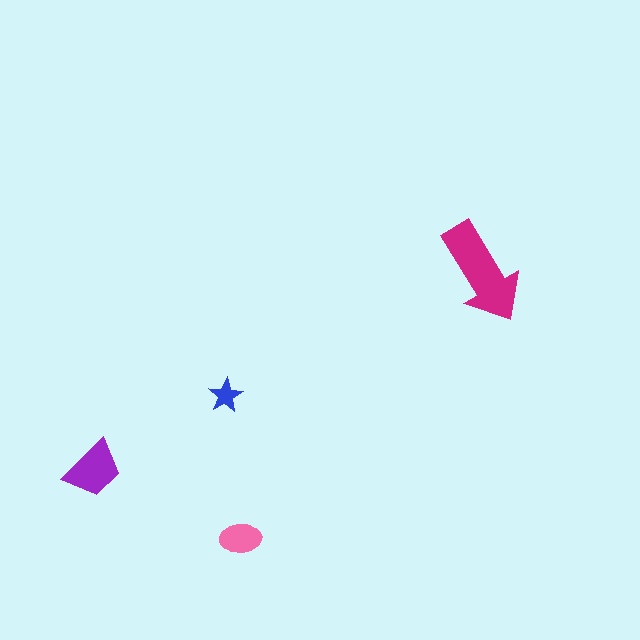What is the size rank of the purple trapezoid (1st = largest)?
2nd.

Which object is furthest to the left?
The purple trapezoid is leftmost.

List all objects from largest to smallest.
The magenta arrow, the purple trapezoid, the pink ellipse, the blue star.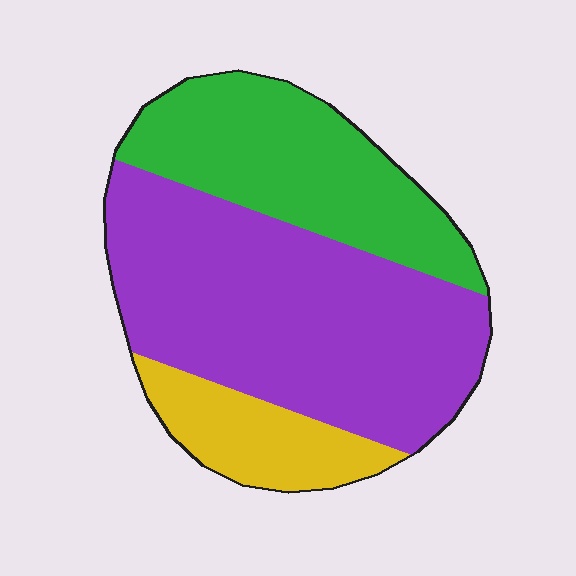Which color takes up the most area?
Purple, at roughly 55%.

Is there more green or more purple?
Purple.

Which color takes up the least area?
Yellow, at roughly 15%.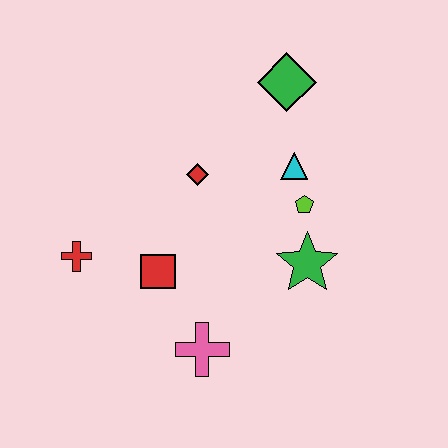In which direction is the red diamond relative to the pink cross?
The red diamond is above the pink cross.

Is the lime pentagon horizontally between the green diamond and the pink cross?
No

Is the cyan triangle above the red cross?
Yes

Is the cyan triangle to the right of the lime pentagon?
No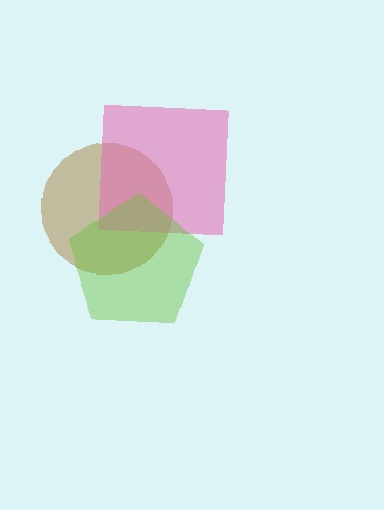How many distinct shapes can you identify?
There are 3 distinct shapes: a brown circle, a pink square, a lime pentagon.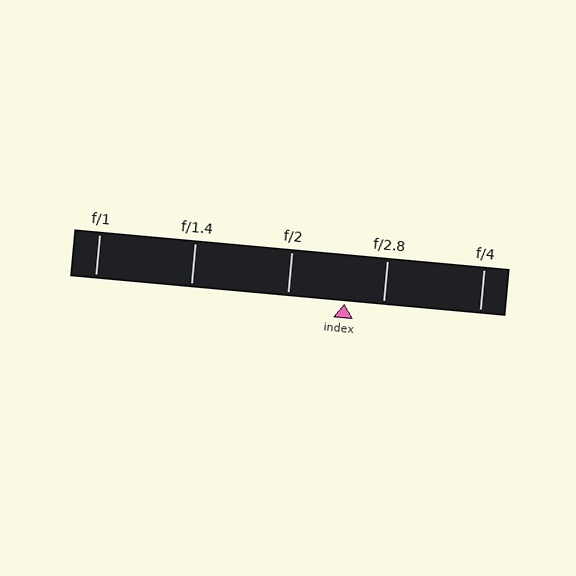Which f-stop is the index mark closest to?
The index mark is closest to f/2.8.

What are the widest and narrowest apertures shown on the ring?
The widest aperture shown is f/1 and the narrowest is f/4.